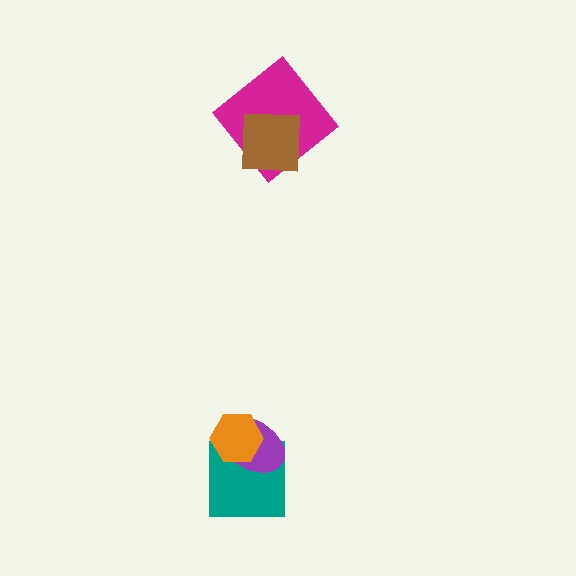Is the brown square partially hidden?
No, no other shape covers it.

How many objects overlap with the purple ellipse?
2 objects overlap with the purple ellipse.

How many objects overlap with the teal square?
2 objects overlap with the teal square.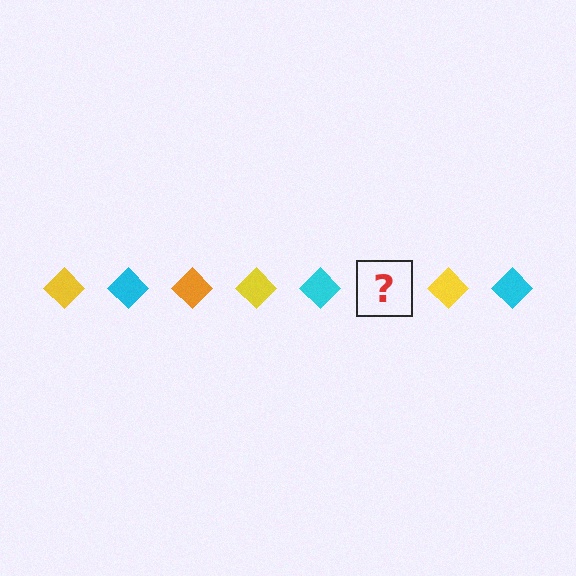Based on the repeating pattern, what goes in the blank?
The blank should be an orange diamond.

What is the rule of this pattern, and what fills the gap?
The rule is that the pattern cycles through yellow, cyan, orange diamonds. The gap should be filled with an orange diamond.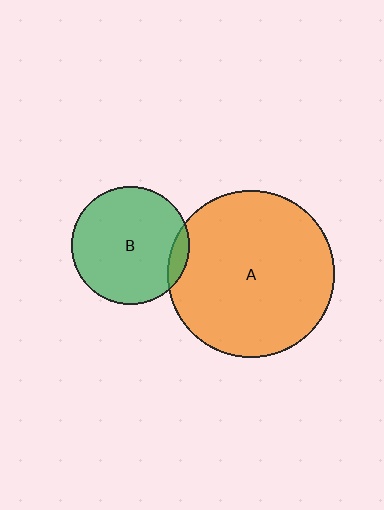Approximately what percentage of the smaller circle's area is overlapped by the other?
Approximately 10%.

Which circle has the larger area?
Circle A (orange).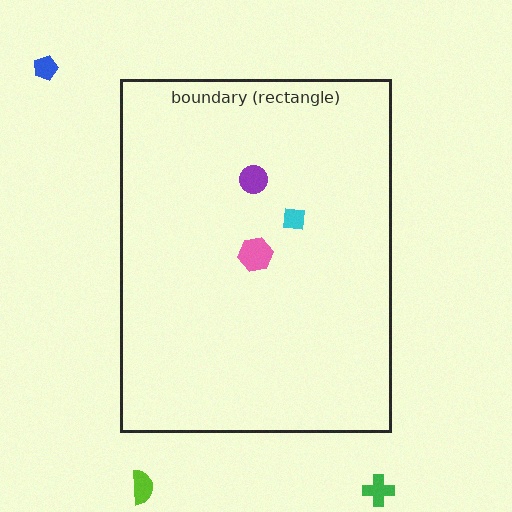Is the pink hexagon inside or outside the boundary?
Inside.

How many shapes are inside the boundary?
3 inside, 3 outside.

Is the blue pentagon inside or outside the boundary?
Outside.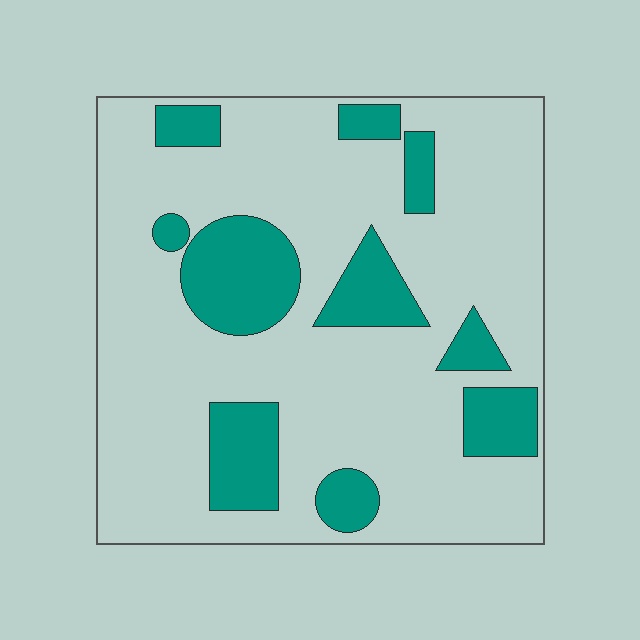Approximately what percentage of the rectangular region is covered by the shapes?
Approximately 20%.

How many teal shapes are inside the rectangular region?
10.